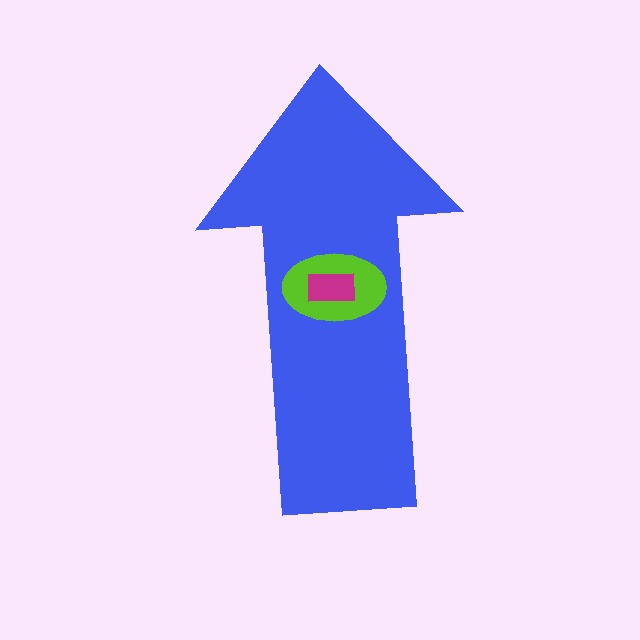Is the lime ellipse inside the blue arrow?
Yes.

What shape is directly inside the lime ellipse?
The magenta rectangle.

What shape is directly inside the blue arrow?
The lime ellipse.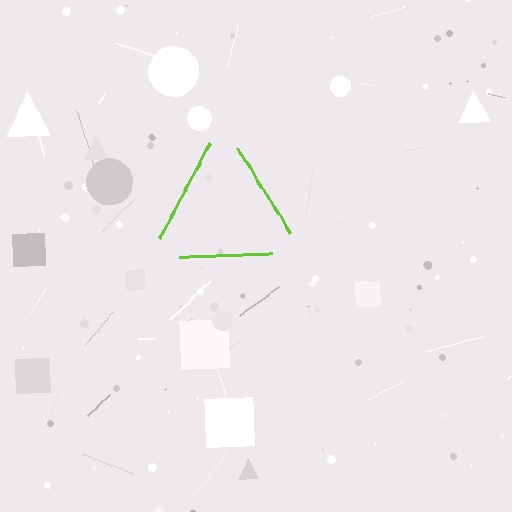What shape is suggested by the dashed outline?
The dashed outline suggests a triangle.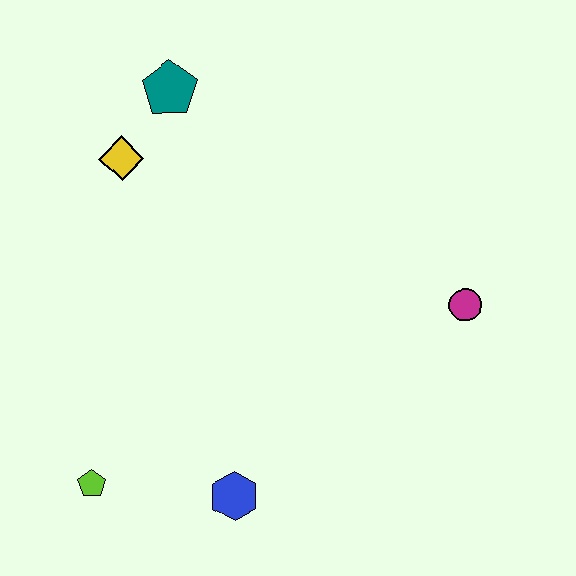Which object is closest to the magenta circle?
The blue hexagon is closest to the magenta circle.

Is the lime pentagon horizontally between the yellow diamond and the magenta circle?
No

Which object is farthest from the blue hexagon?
The teal pentagon is farthest from the blue hexagon.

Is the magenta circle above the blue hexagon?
Yes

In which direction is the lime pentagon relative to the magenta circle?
The lime pentagon is to the left of the magenta circle.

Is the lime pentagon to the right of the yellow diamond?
No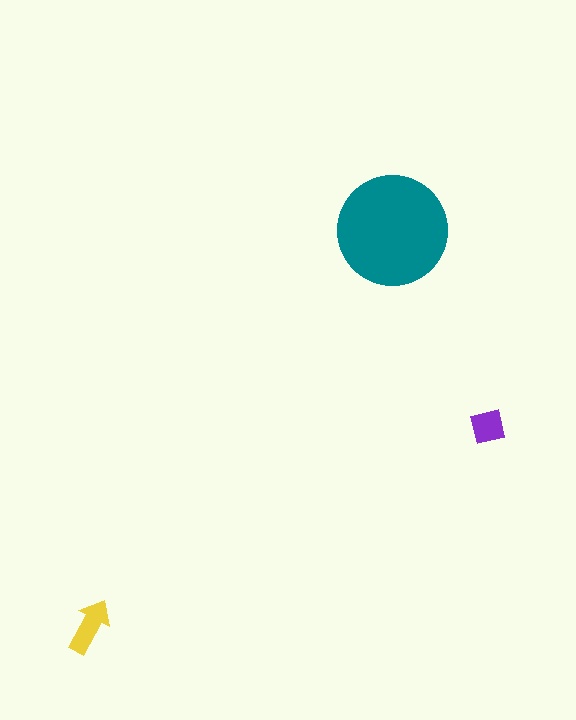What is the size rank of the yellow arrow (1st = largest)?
2nd.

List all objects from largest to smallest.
The teal circle, the yellow arrow, the purple square.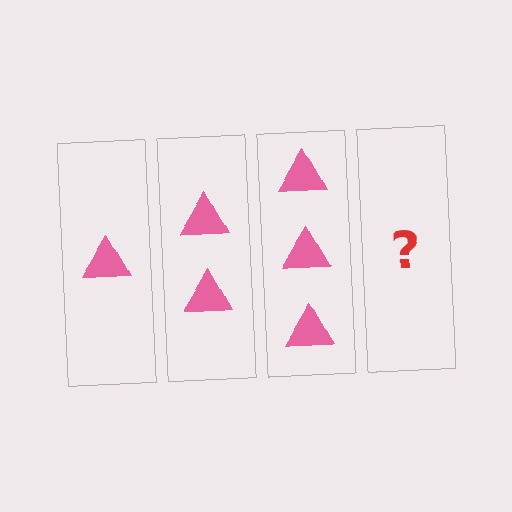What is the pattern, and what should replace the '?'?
The pattern is that each step adds one more triangle. The '?' should be 4 triangles.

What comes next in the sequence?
The next element should be 4 triangles.